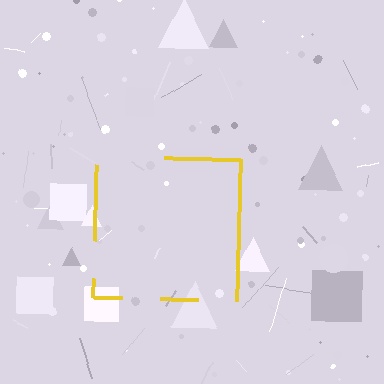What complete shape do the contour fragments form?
The contour fragments form a square.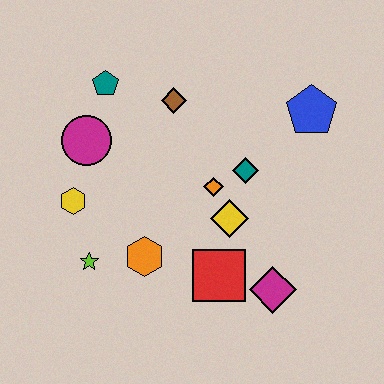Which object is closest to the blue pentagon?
The teal diamond is closest to the blue pentagon.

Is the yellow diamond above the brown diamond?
No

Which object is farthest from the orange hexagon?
The blue pentagon is farthest from the orange hexagon.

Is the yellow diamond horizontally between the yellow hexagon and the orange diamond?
No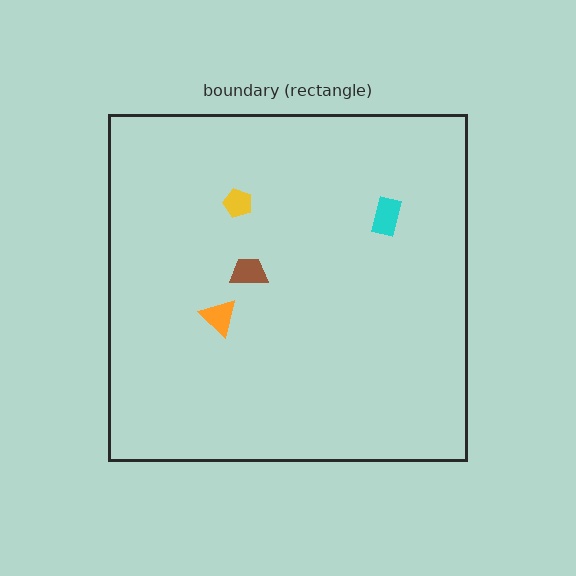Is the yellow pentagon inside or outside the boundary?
Inside.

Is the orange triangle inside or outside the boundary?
Inside.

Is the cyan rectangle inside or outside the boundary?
Inside.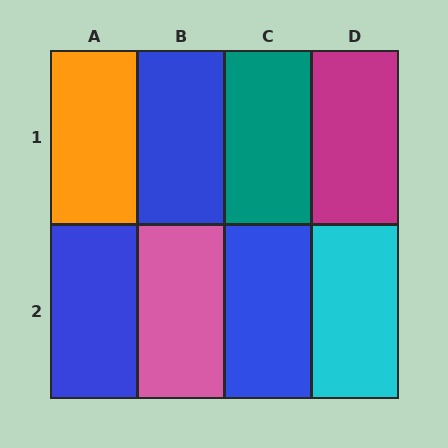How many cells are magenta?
1 cell is magenta.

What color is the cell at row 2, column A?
Blue.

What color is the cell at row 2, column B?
Pink.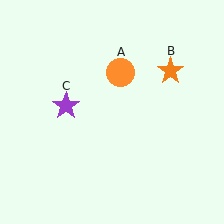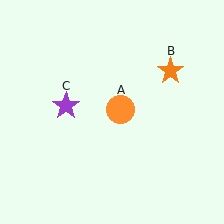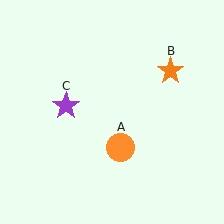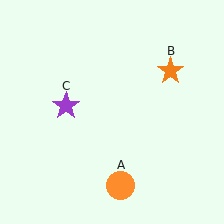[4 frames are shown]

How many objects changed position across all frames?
1 object changed position: orange circle (object A).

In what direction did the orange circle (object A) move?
The orange circle (object A) moved down.